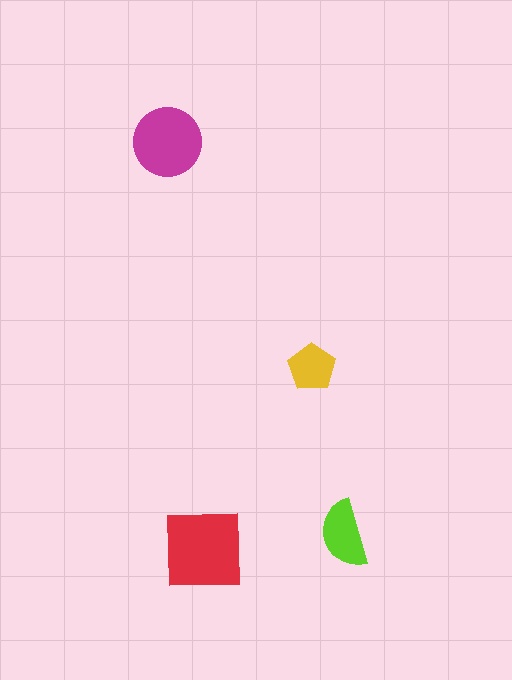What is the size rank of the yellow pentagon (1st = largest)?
4th.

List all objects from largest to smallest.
The red square, the magenta circle, the lime semicircle, the yellow pentagon.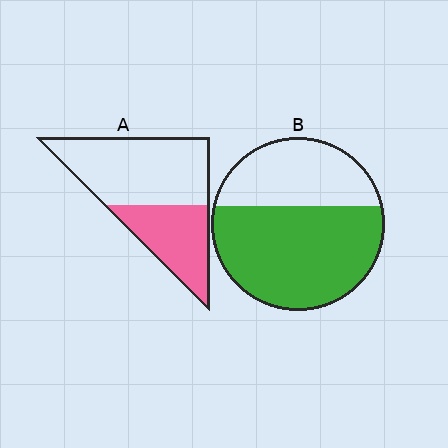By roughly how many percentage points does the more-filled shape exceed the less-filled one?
By roughly 25 percentage points (B over A).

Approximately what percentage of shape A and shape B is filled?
A is approximately 35% and B is approximately 65%.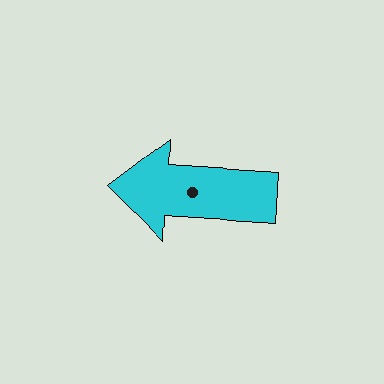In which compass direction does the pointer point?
West.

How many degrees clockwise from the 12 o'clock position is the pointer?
Approximately 273 degrees.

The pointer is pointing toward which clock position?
Roughly 9 o'clock.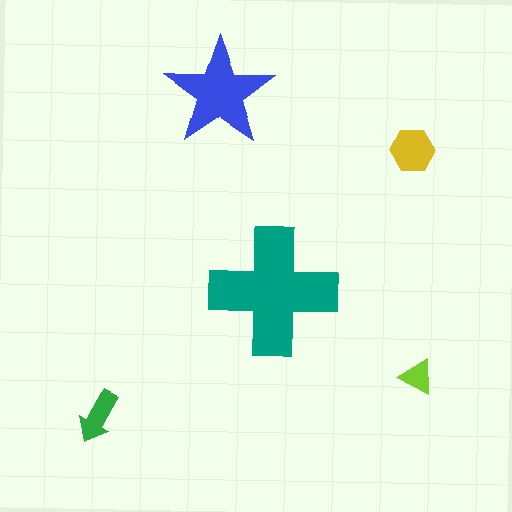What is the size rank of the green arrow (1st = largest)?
4th.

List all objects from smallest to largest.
The lime triangle, the green arrow, the yellow hexagon, the blue star, the teal cross.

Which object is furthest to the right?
The lime triangle is rightmost.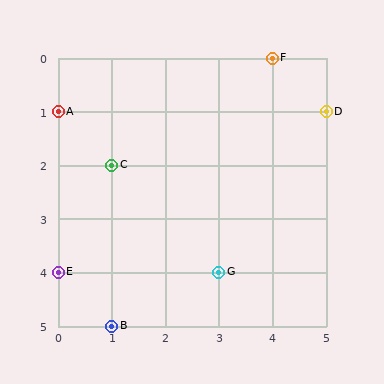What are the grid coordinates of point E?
Point E is at grid coordinates (0, 4).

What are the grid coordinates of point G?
Point G is at grid coordinates (3, 4).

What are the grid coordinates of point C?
Point C is at grid coordinates (1, 2).